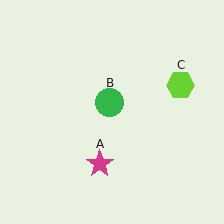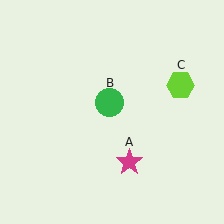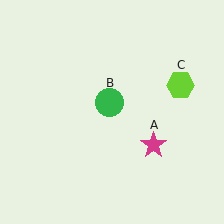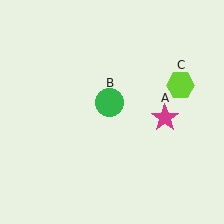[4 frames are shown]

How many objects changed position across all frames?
1 object changed position: magenta star (object A).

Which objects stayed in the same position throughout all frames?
Green circle (object B) and lime hexagon (object C) remained stationary.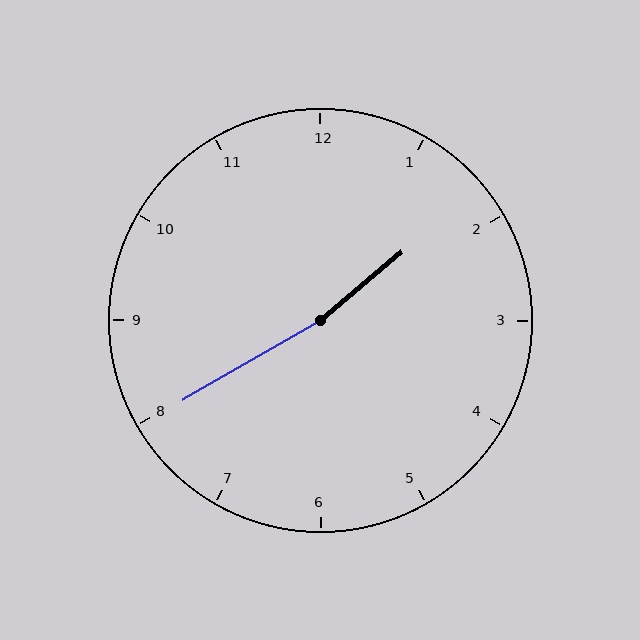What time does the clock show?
1:40.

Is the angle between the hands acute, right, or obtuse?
It is obtuse.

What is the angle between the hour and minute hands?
Approximately 170 degrees.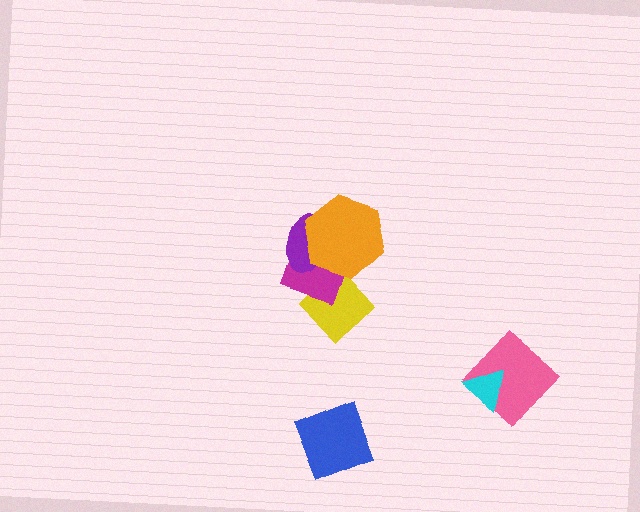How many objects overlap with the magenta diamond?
3 objects overlap with the magenta diamond.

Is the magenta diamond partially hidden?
Yes, it is partially covered by another shape.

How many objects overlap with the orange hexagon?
3 objects overlap with the orange hexagon.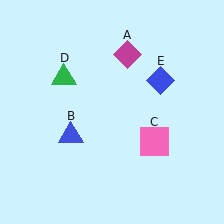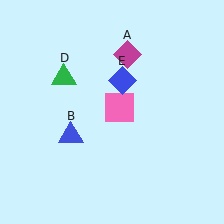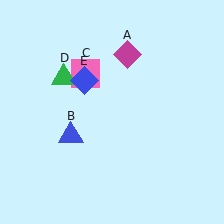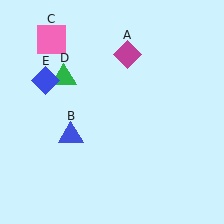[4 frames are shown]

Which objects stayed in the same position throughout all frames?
Magenta diamond (object A) and blue triangle (object B) and green triangle (object D) remained stationary.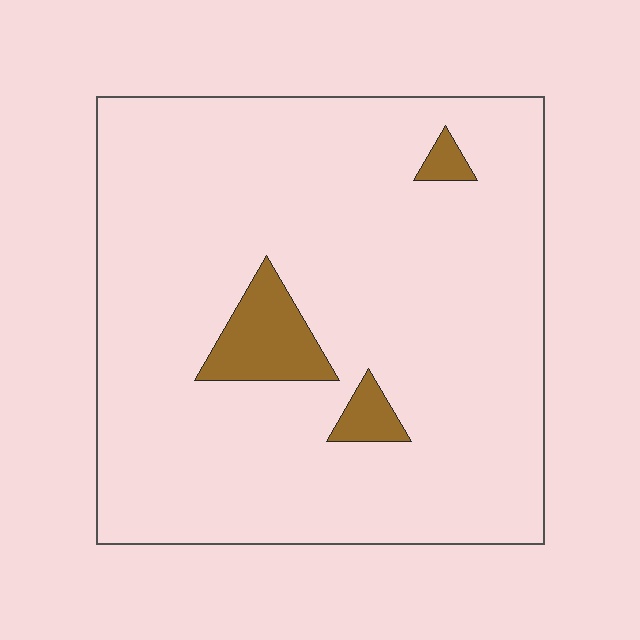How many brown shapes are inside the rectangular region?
3.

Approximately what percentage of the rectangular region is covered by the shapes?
Approximately 5%.